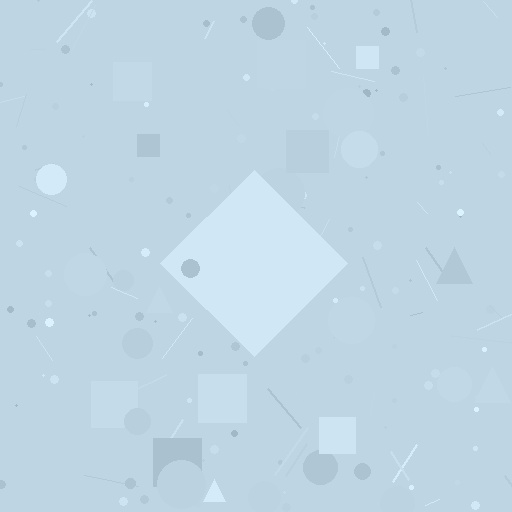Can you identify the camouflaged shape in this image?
The camouflaged shape is a diamond.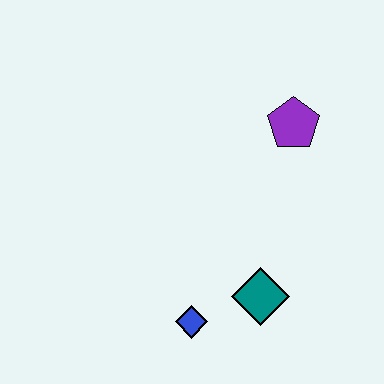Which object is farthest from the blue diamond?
The purple pentagon is farthest from the blue diamond.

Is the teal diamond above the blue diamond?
Yes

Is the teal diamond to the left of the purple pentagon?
Yes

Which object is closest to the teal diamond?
The blue diamond is closest to the teal diamond.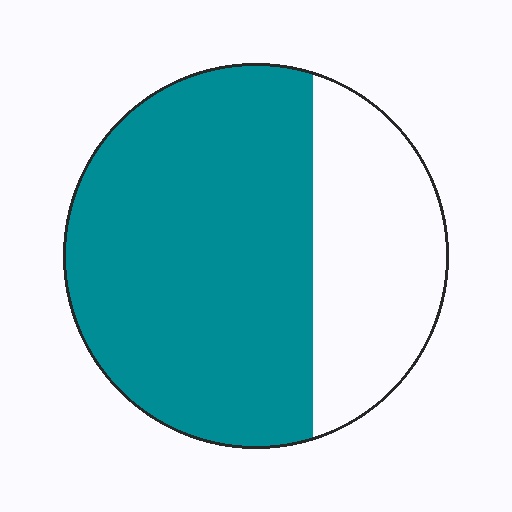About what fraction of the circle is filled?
About two thirds (2/3).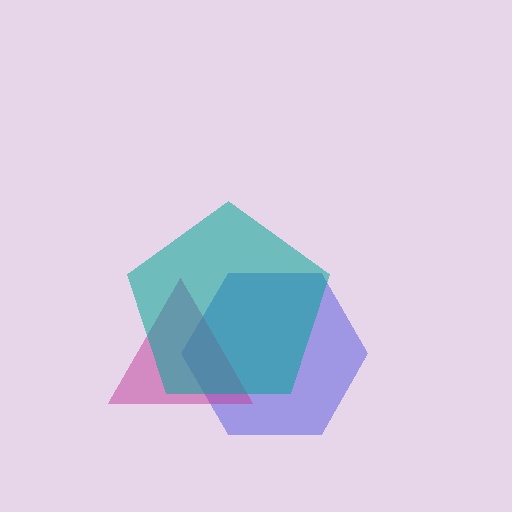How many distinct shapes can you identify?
There are 3 distinct shapes: a blue hexagon, a magenta triangle, a teal pentagon.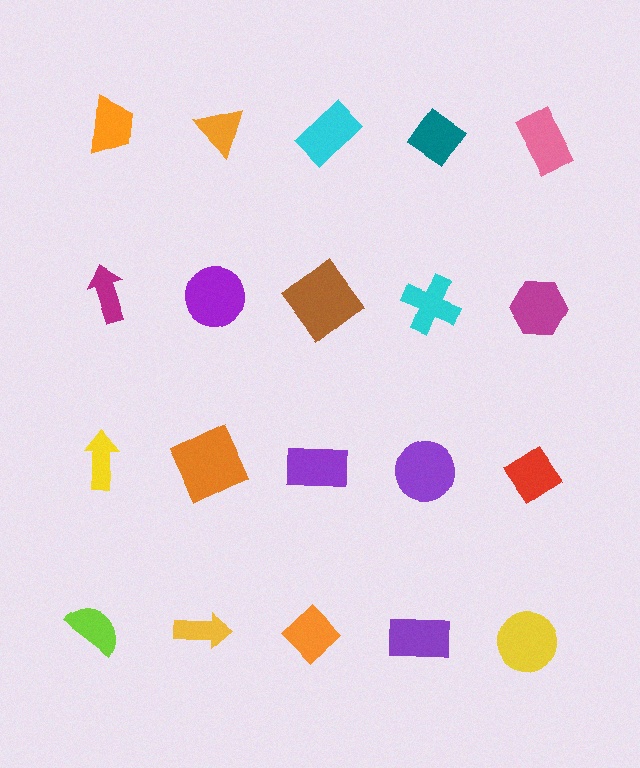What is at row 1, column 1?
An orange trapezoid.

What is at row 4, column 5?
A yellow circle.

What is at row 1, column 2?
An orange triangle.